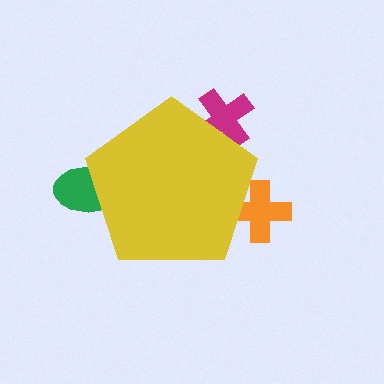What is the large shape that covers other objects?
A yellow pentagon.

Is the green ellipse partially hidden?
Yes, the green ellipse is partially hidden behind the yellow pentagon.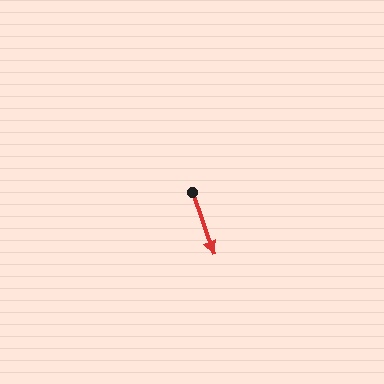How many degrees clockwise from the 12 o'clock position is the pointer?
Approximately 160 degrees.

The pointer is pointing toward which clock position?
Roughly 5 o'clock.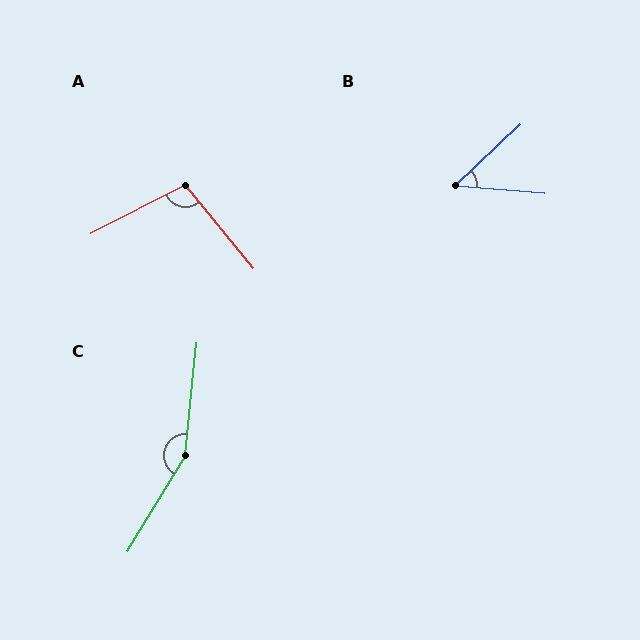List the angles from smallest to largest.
B (47°), A (103°), C (154°).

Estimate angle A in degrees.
Approximately 103 degrees.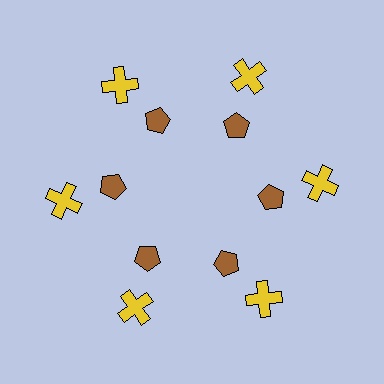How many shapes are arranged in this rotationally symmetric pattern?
There are 12 shapes, arranged in 6 groups of 2.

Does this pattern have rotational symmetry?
Yes, this pattern has 6-fold rotational symmetry. It looks the same after rotating 60 degrees around the center.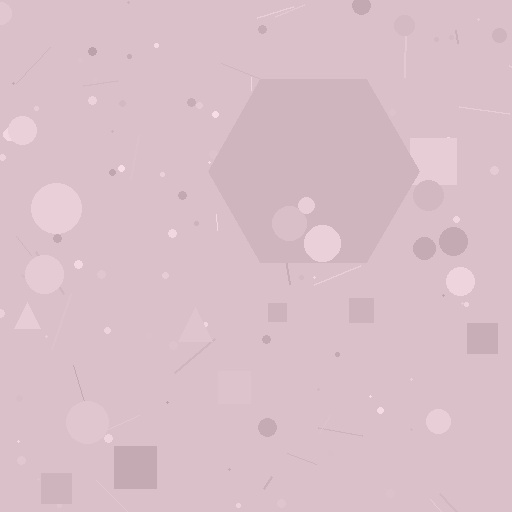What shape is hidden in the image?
A hexagon is hidden in the image.